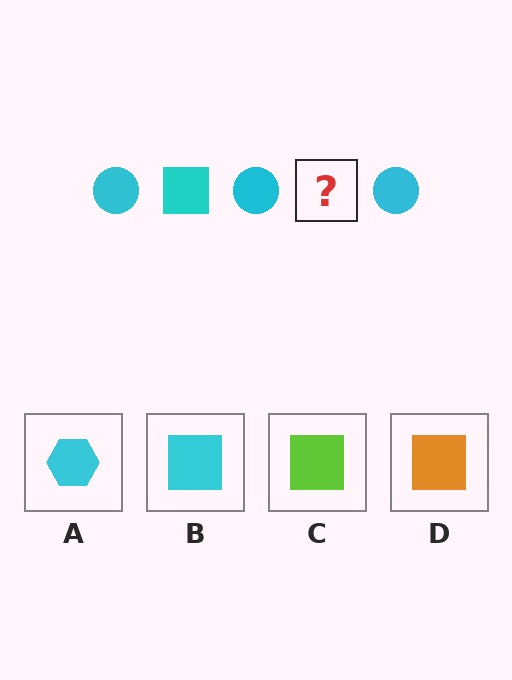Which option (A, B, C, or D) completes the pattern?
B.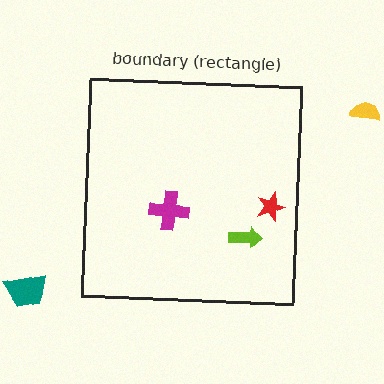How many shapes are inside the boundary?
3 inside, 2 outside.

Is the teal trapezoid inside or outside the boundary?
Outside.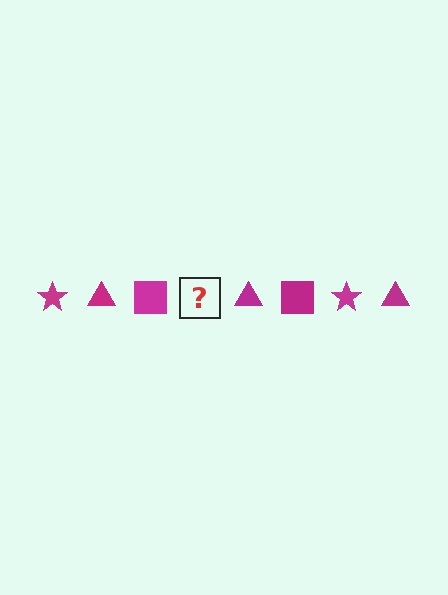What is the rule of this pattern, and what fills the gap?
The rule is that the pattern cycles through star, triangle, square shapes in magenta. The gap should be filled with a magenta star.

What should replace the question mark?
The question mark should be replaced with a magenta star.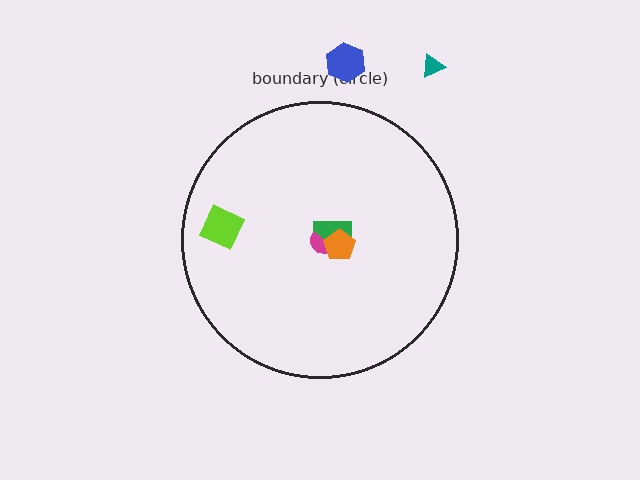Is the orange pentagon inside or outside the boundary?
Inside.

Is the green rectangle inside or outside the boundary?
Inside.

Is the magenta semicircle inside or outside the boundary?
Inside.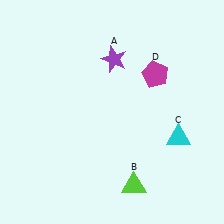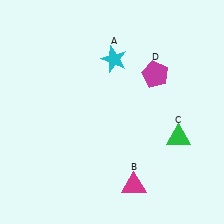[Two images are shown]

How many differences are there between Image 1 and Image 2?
There are 3 differences between the two images.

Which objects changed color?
A changed from purple to cyan. B changed from lime to magenta. C changed from cyan to green.